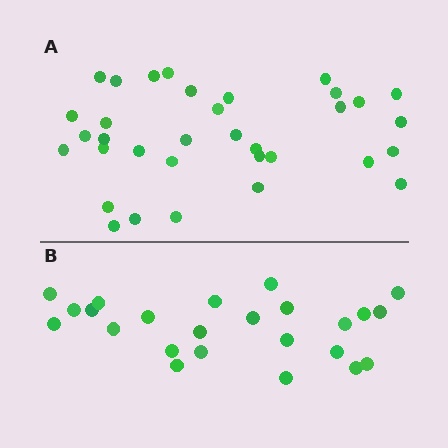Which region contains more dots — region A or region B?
Region A (the top region) has more dots.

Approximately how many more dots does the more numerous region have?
Region A has roughly 10 or so more dots than region B.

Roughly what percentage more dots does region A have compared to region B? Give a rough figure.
About 40% more.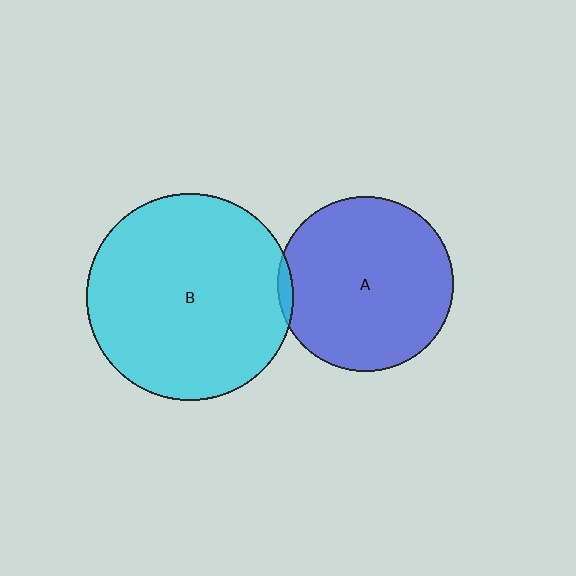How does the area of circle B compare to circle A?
Approximately 1.4 times.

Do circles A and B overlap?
Yes.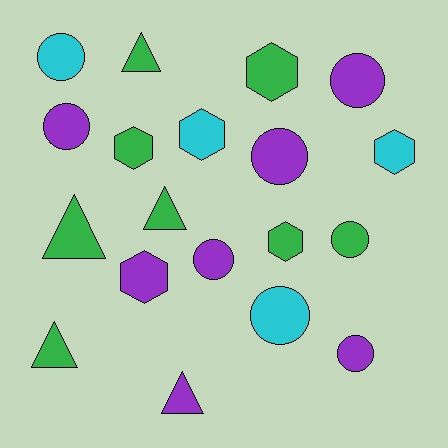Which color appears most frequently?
Green, with 8 objects.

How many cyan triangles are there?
There are no cyan triangles.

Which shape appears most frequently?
Circle, with 8 objects.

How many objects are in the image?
There are 19 objects.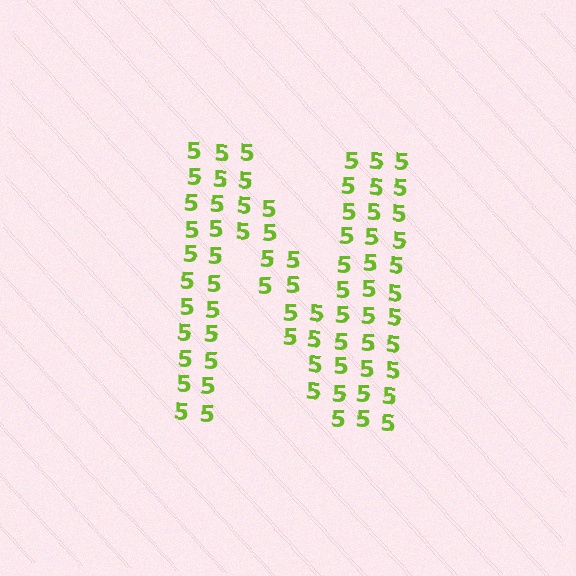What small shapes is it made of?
It is made of small digit 5's.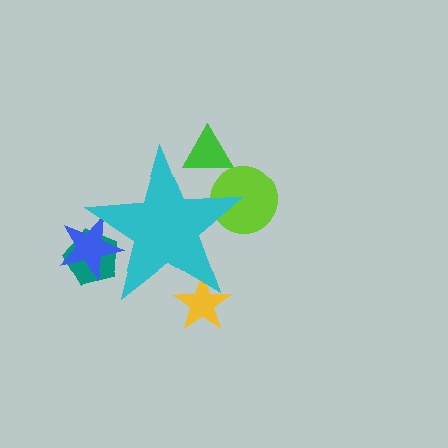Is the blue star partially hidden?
Yes, the blue star is partially hidden behind the cyan star.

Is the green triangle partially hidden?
Yes, the green triangle is partially hidden behind the cyan star.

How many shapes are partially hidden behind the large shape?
5 shapes are partially hidden.